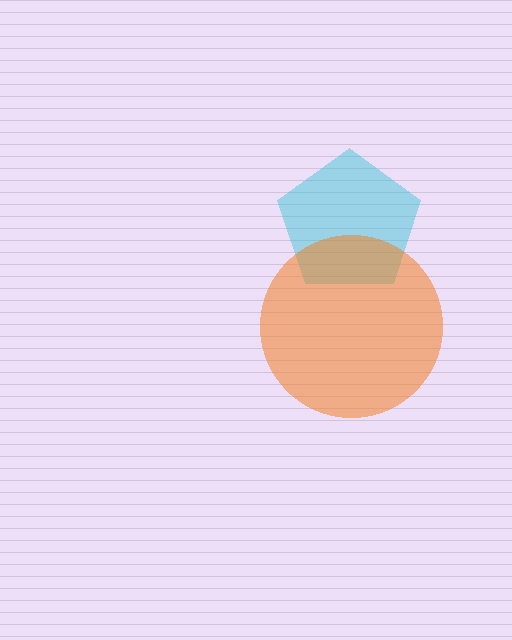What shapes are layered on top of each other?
The layered shapes are: a cyan pentagon, an orange circle.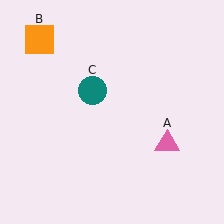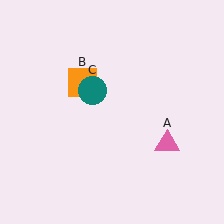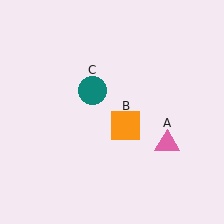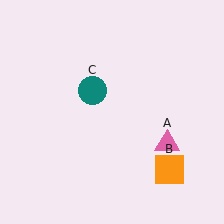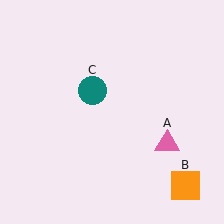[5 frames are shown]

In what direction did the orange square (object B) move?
The orange square (object B) moved down and to the right.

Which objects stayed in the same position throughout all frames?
Pink triangle (object A) and teal circle (object C) remained stationary.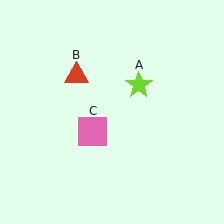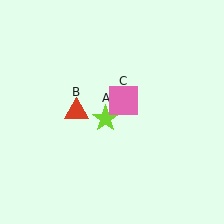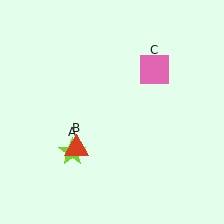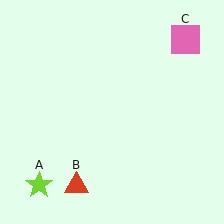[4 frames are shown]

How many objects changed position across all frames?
3 objects changed position: lime star (object A), red triangle (object B), pink square (object C).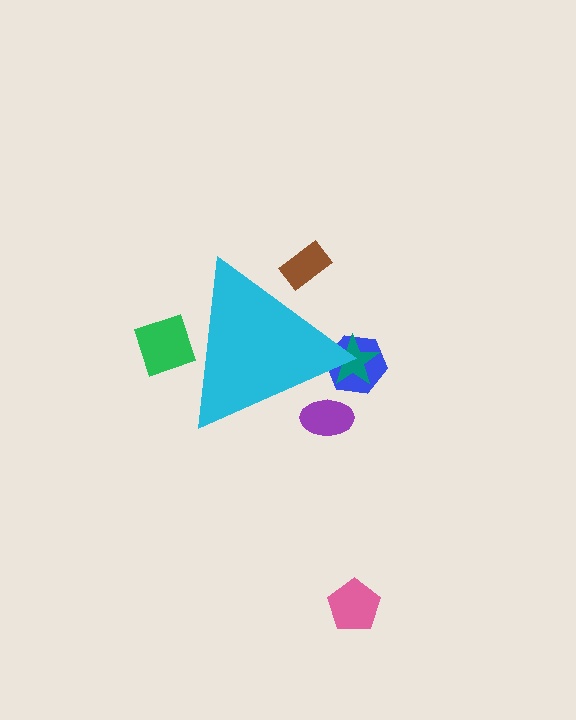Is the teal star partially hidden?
Yes, the teal star is partially hidden behind the cyan triangle.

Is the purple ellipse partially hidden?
Yes, the purple ellipse is partially hidden behind the cyan triangle.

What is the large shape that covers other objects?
A cyan triangle.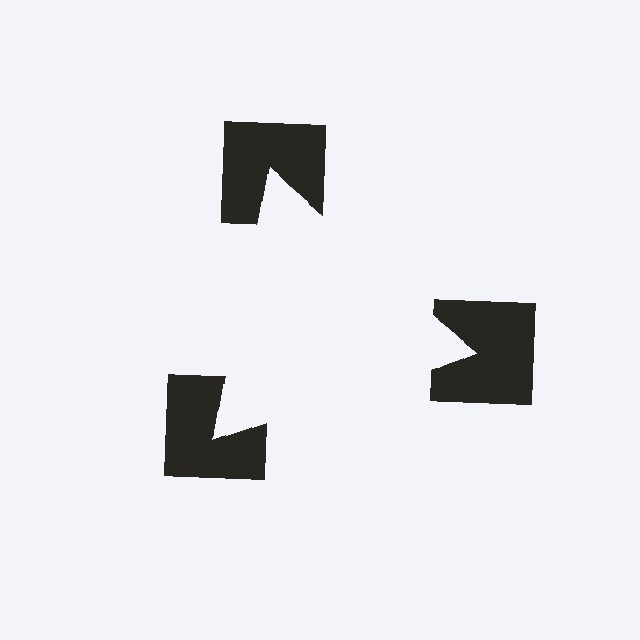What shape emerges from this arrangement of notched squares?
An illusory triangle — its edges are inferred from the aligned wedge cuts in the notched squares, not physically drawn.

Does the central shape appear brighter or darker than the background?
It typically appears slightly brighter than the background, even though no actual brightness change is drawn.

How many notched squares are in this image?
There are 3 — one at each vertex of the illusory triangle.